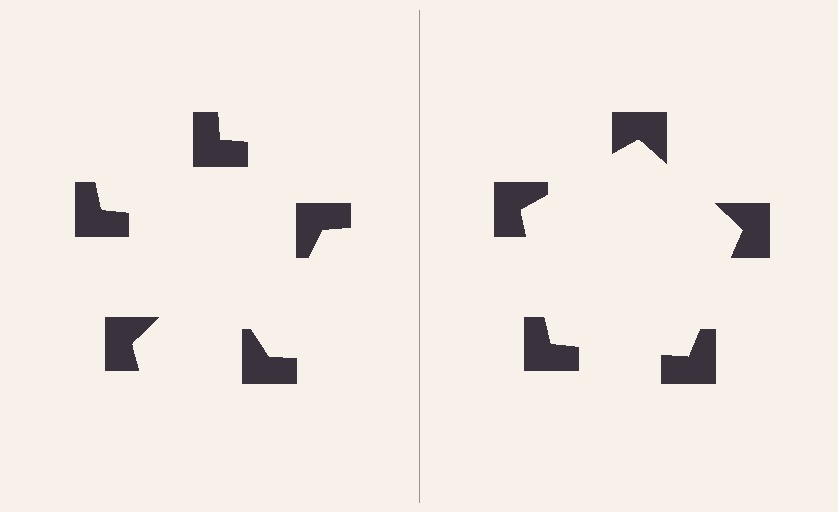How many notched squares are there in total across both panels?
10 — 5 on each side.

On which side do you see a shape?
An illusory pentagon appears on the right side. On the left side the wedge cuts are rotated, so no coherent shape forms.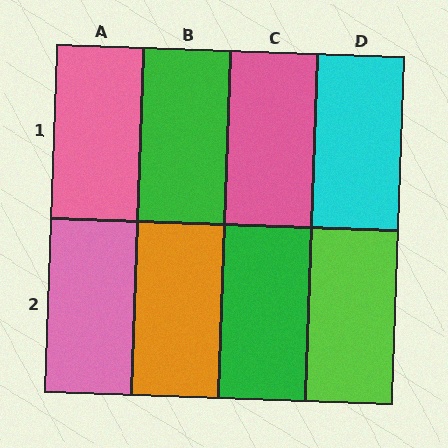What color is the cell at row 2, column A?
Pink.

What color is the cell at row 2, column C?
Green.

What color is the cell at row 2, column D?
Lime.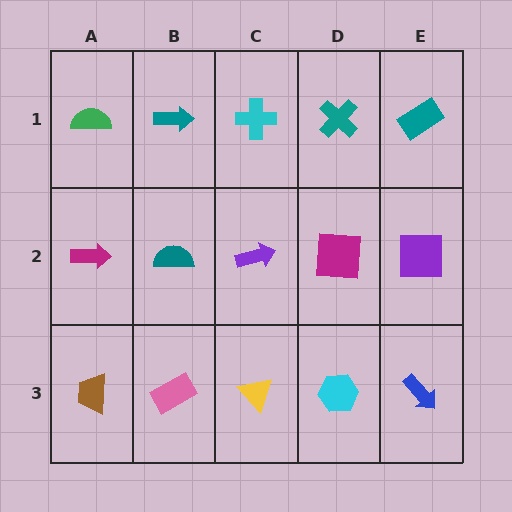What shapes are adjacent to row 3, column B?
A teal semicircle (row 2, column B), a brown trapezoid (row 3, column A), a yellow triangle (row 3, column C).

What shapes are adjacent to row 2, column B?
A teal arrow (row 1, column B), a pink rectangle (row 3, column B), a magenta arrow (row 2, column A), a purple arrow (row 2, column C).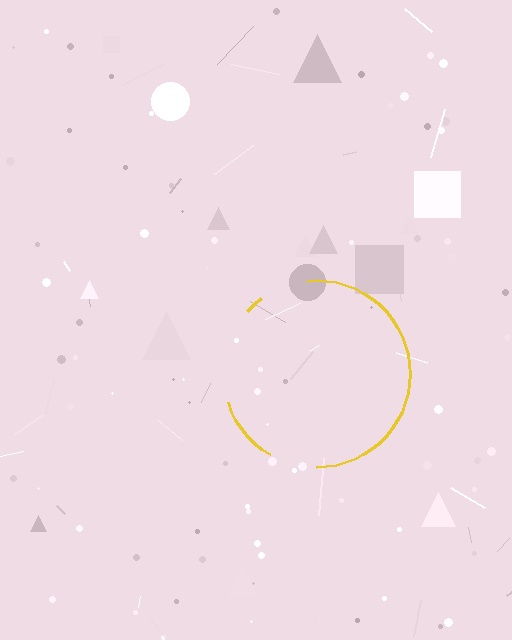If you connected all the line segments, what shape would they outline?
They would outline a circle.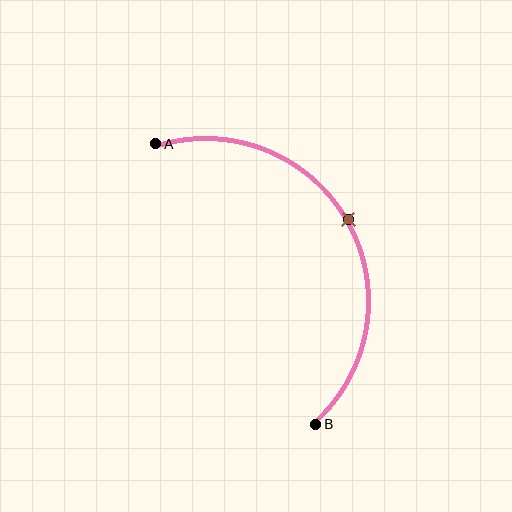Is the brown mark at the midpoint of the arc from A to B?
Yes. The brown mark lies on the arc at equal arc-length from both A and B — it is the arc midpoint.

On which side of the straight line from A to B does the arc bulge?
The arc bulges to the right of the straight line connecting A and B.